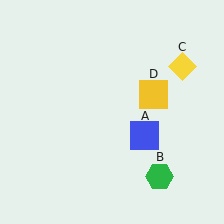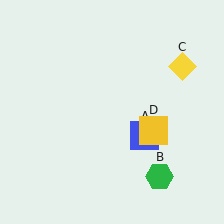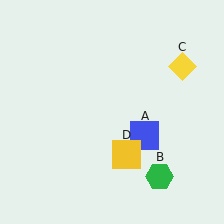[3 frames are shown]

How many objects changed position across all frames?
1 object changed position: yellow square (object D).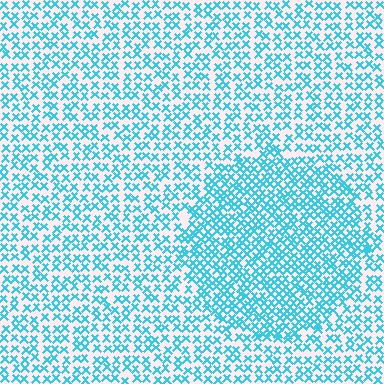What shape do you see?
I see a circle.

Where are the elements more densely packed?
The elements are more densely packed inside the circle boundary.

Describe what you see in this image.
The image contains small cyan elements arranged at two different densities. A circle-shaped region is visible where the elements are more densely packed than the surrounding area.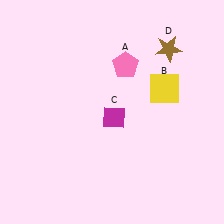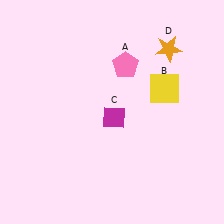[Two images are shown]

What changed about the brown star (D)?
In Image 1, D is brown. In Image 2, it changed to orange.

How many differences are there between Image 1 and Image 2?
There is 1 difference between the two images.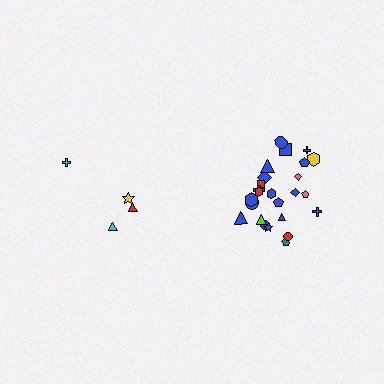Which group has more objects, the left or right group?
The right group.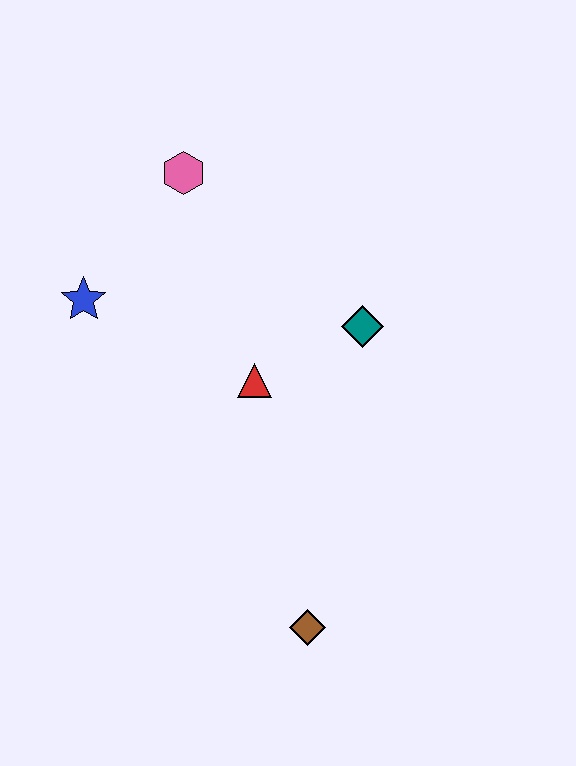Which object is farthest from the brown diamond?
The pink hexagon is farthest from the brown diamond.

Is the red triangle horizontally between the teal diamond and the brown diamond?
No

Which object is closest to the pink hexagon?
The blue star is closest to the pink hexagon.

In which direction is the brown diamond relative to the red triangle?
The brown diamond is below the red triangle.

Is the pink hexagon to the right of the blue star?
Yes